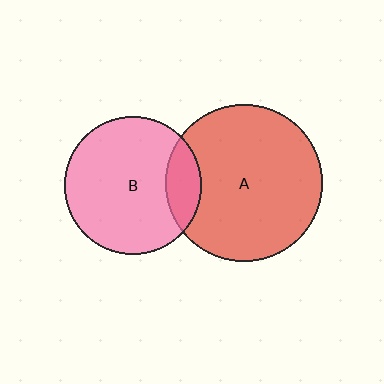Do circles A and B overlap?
Yes.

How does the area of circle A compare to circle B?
Approximately 1.3 times.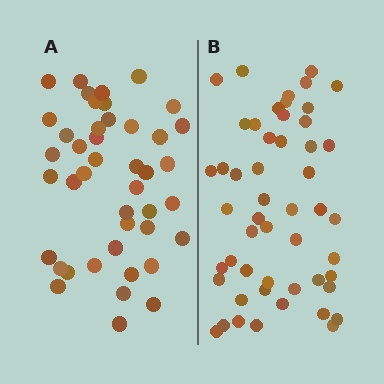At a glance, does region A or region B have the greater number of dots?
Region B (the right region) has more dots.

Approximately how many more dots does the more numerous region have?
Region B has roughly 8 or so more dots than region A.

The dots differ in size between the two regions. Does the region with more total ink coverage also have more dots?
No. Region A has more total ink coverage because its dots are larger, but region B actually contains more individual dots. Total area can be misleading — the number of items is what matters here.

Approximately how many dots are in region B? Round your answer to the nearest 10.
About 50 dots. (The exact count is 51, which rounds to 50.)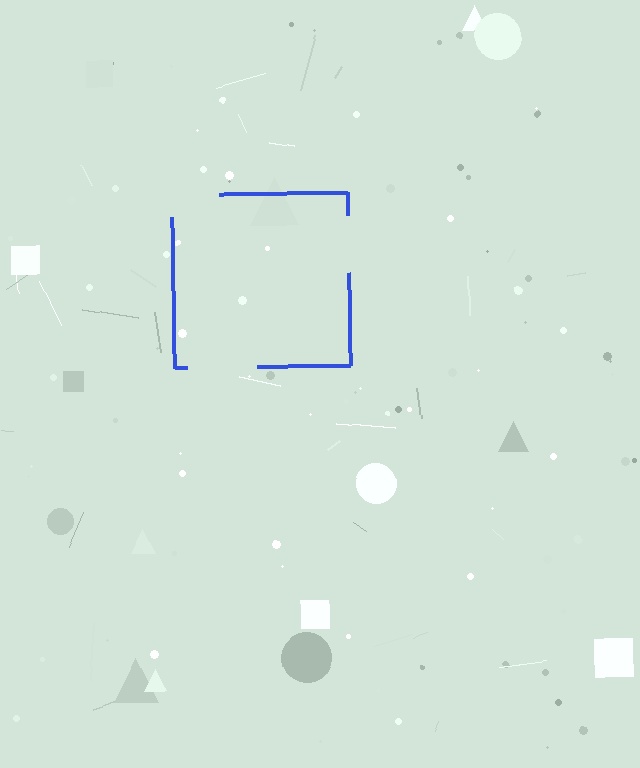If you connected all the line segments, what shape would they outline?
They would outline a square.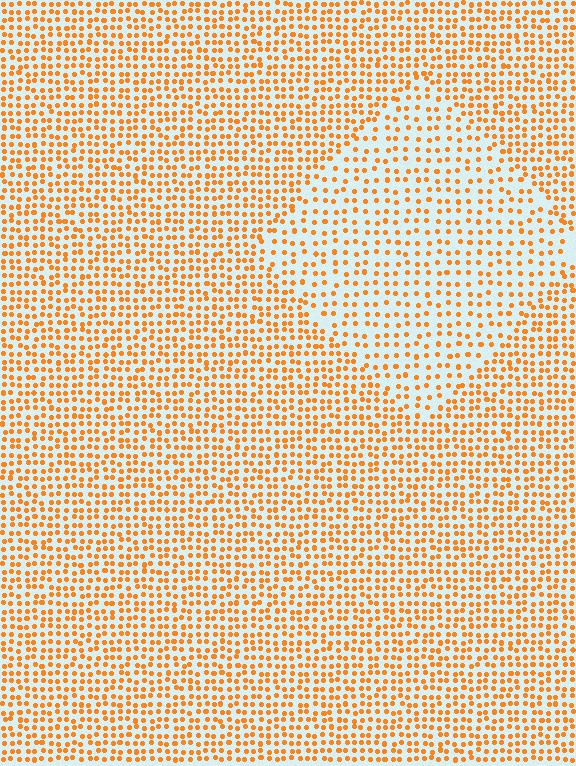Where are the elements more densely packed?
The elements are more densely packed outside the diamond boundary.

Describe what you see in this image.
The image contains small orange elements arranged at two different densities. A diamond-shaped region is visible where the elements are less densely packed than the surrounding area.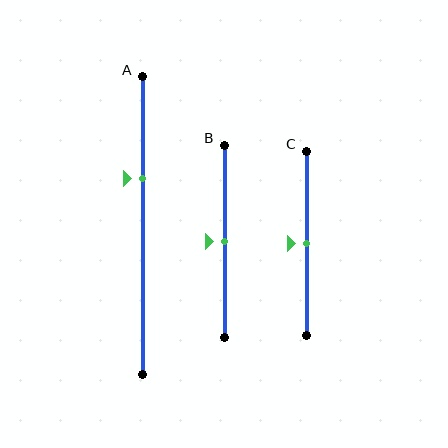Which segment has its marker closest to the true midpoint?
Segment B has its marker closest to the true midpoint.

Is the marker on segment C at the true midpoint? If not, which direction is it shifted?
Yes, the marker on segment C is at the true midpoint.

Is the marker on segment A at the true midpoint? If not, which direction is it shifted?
No, the marker on segment A is shifted upward by about 16% of the segment length.